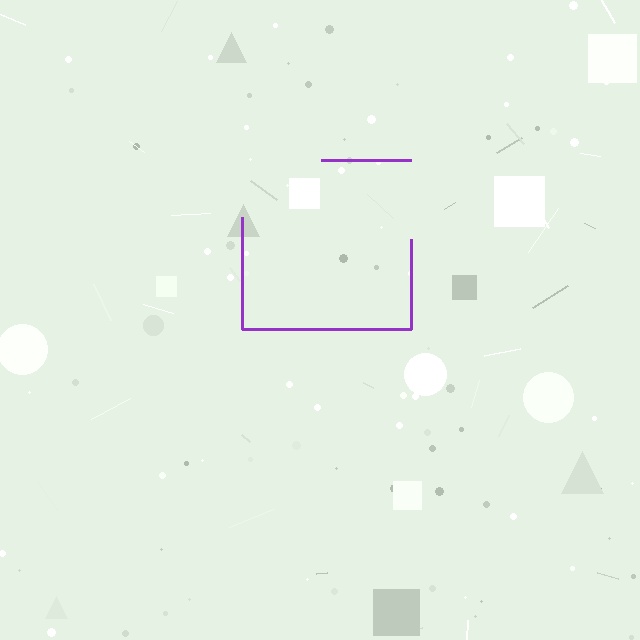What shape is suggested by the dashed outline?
The dashed outline suggests a square.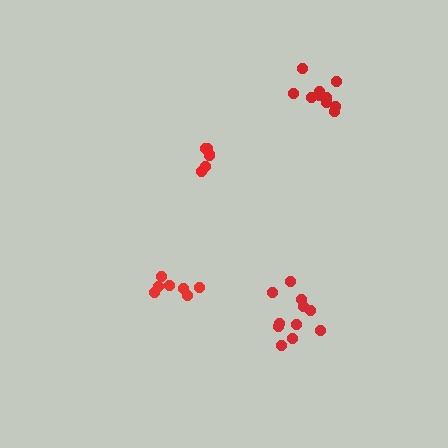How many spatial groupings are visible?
There are 4 spatial groupings.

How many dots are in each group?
Group 1: 7 dots, Group 2: 11 dots, Group 3: 10 dots, Group 4: 6 dots (34 total).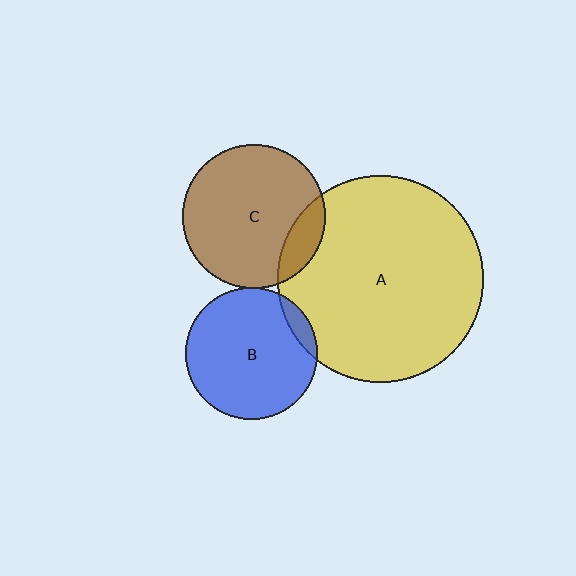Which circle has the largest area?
Circle A (yellow).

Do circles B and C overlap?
Yes.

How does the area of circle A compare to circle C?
Approximately 2.1 times.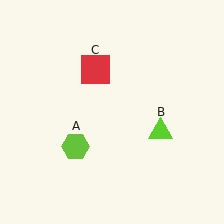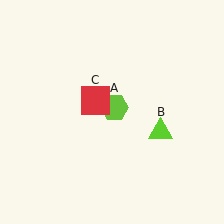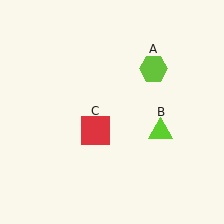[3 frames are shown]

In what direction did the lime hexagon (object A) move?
The lime hexagon (object A) moved up and to the right.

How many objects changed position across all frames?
2 objects changed position: lime hexagon (object A), red square (object C).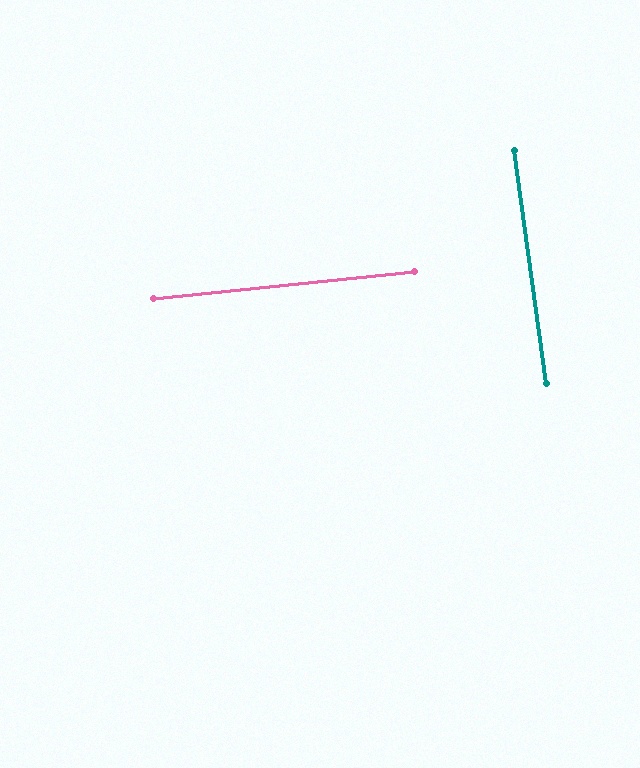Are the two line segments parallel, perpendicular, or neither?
Perpendicular — they meet at approximately 88°.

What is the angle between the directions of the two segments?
Approximately 88 degrees.